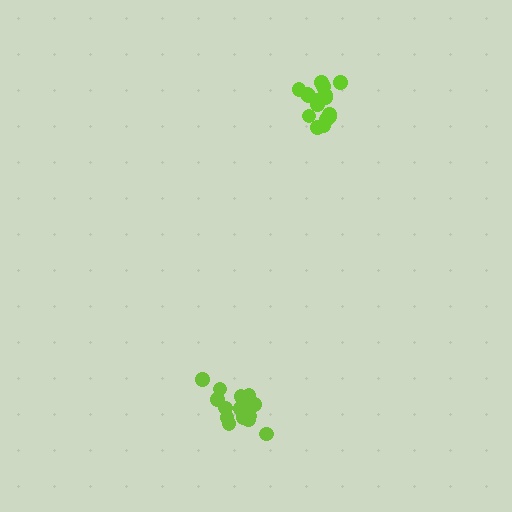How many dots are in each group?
Group 1: 16 dots, Group 2: 16 dots (32 total).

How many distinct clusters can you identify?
There are 2 distinct clusters.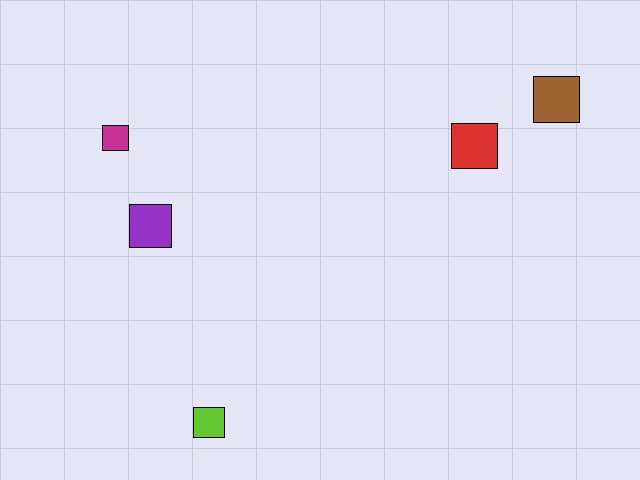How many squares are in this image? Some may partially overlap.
There are 5 squares.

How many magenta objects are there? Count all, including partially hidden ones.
There is 1 magenta object.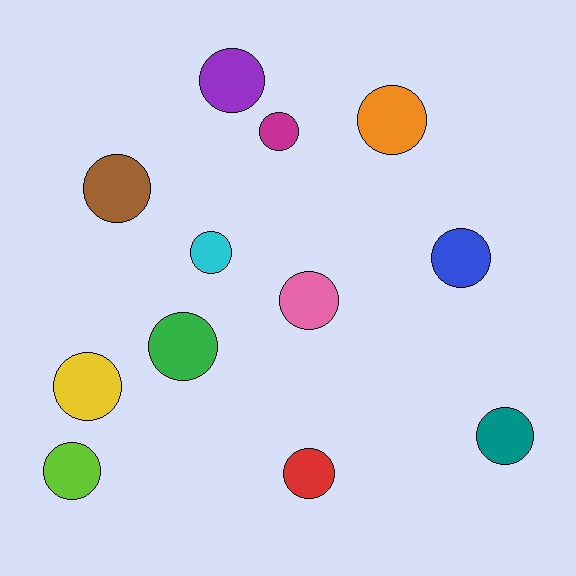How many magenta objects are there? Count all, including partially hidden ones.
There is 1 magenta object.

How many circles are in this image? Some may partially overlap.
There are 12 circles.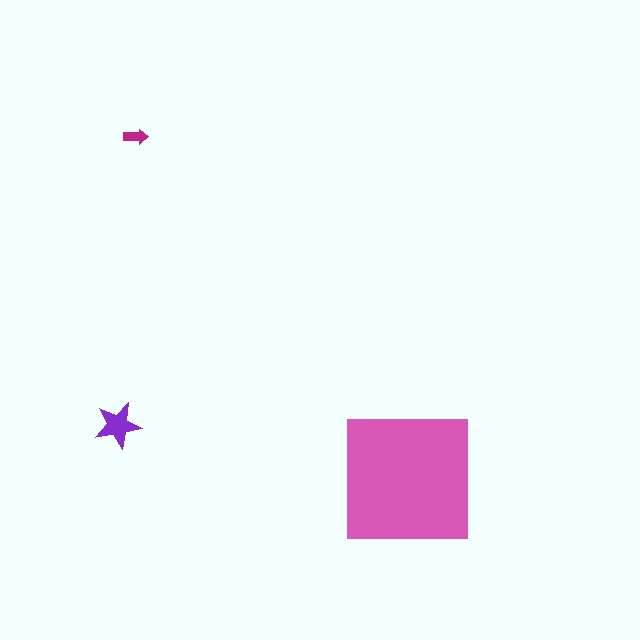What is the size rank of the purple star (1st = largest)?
2nd.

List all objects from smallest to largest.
The magenta arrow, the purple star, the pink square.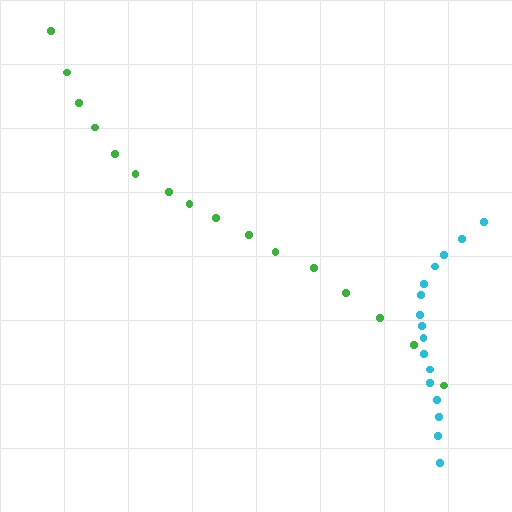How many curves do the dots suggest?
There are 2 distinct paths.